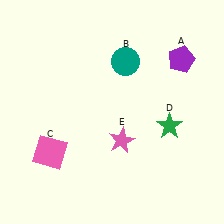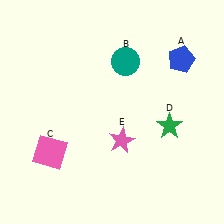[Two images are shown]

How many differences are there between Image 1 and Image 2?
There is 1 difference between the two images.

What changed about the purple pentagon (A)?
In Image 1, A is purple. In Image 2, it changed to blue.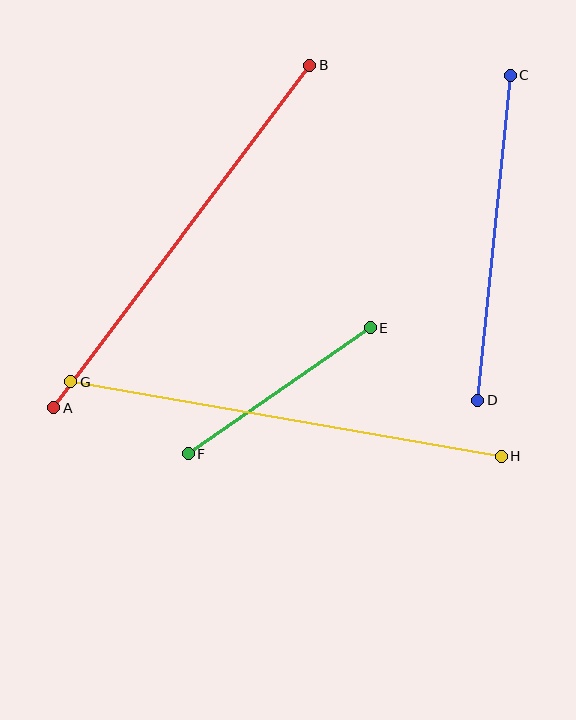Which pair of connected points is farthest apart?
Points G and H are farthest apart.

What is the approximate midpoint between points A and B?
The midpoint is at approximately (182, 237) pixels.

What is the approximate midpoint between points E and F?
The midpoint is at approximately (279, 391) pixels.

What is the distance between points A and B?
The distance is approximately 427 pixels.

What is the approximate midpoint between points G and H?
The midpoint is at approximately (286, 419) pixels.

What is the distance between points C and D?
The distance is approximately 327 pixels.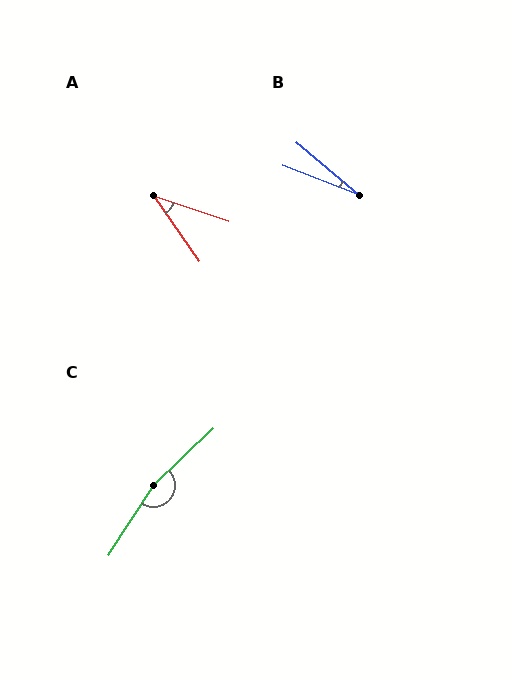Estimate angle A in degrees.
Approximately 37 degrees.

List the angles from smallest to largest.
B (19°), A (37°), C (166°).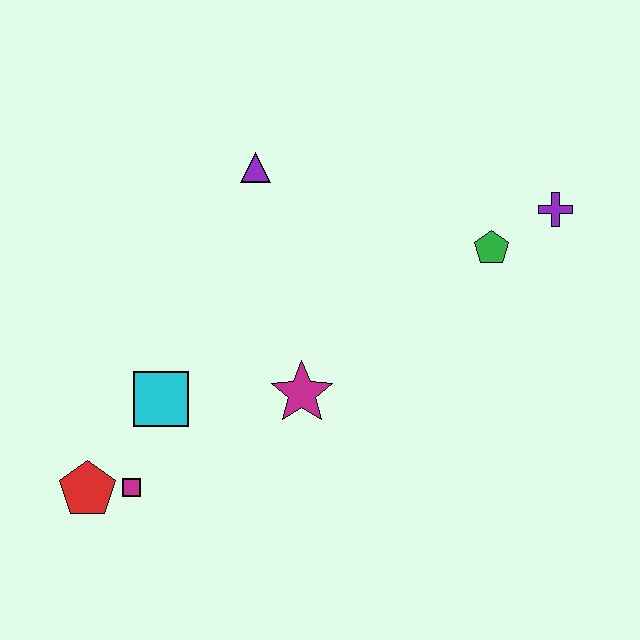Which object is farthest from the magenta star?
The purple cross is farthest from the magenta star.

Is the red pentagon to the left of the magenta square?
Yes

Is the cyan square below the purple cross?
Yes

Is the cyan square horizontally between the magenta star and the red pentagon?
Yes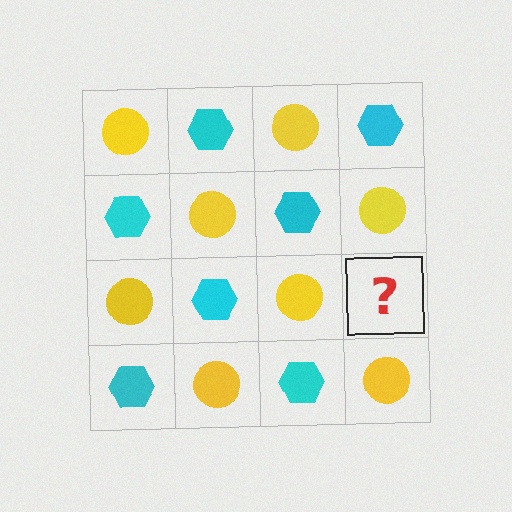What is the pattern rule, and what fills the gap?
The rule is that it alternates yellow circle and cyan hexagon in a checkerboard pattern. The gap should be filled with a cyan hexagon.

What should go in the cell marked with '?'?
The missing cell should contain a cyan hexagon.